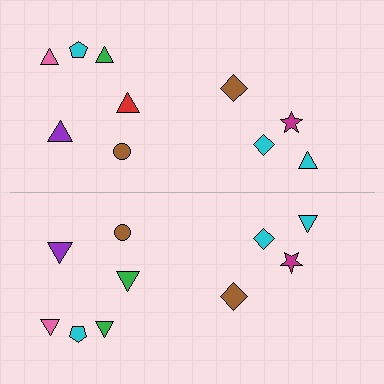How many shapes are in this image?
There are 20 shapes in this image.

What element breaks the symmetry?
The green triangle on the bottom side breaks the symmetry — its mirror counterpart is red.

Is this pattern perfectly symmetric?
No, the pattern is not perfectly symmetric. The green triangle on the bottom side breaks the symmetry — its mirror counterpart is red.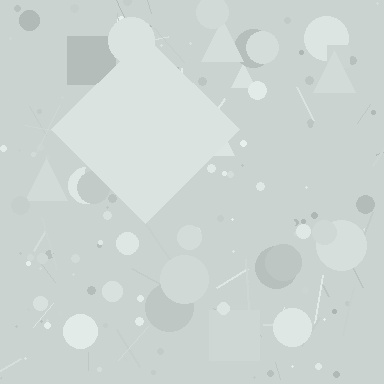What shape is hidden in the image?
A diamond is hidden in the image.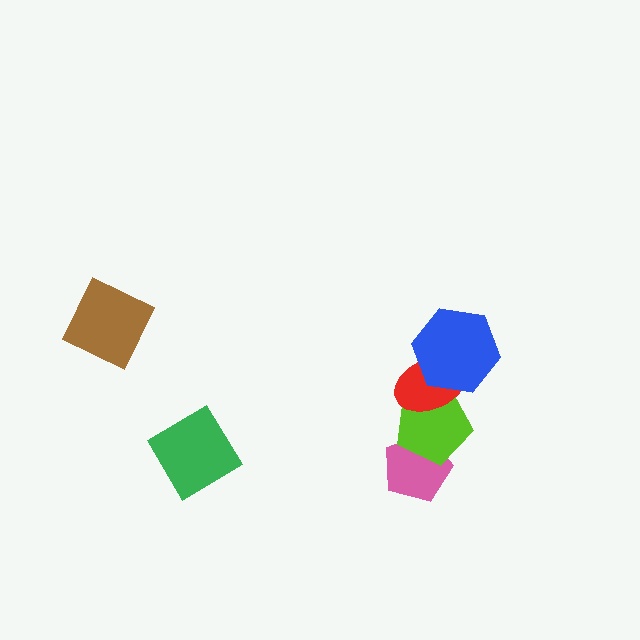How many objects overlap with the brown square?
0 objects overlap with the brown square.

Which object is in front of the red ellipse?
The blue hexagon is in front of the red ellipse.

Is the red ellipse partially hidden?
Yes, it is partially covered by another shape.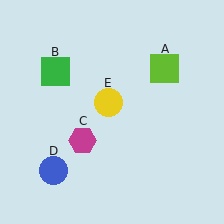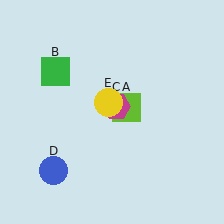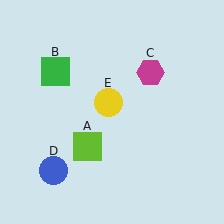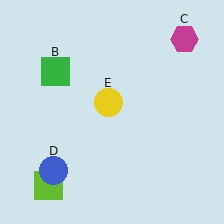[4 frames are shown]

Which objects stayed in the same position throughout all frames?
Green square (object B) and blue circle (object D) and yellow circle (object E) remained stationary.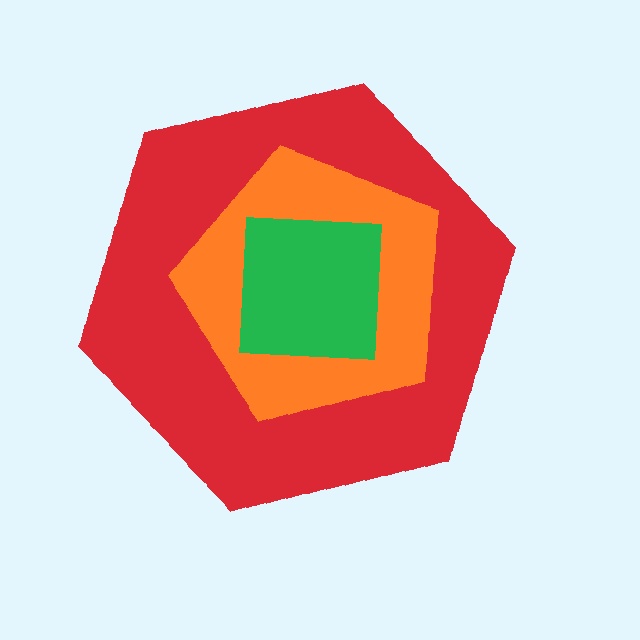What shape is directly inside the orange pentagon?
The green square.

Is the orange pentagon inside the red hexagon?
Yes.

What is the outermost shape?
The red hexagon.